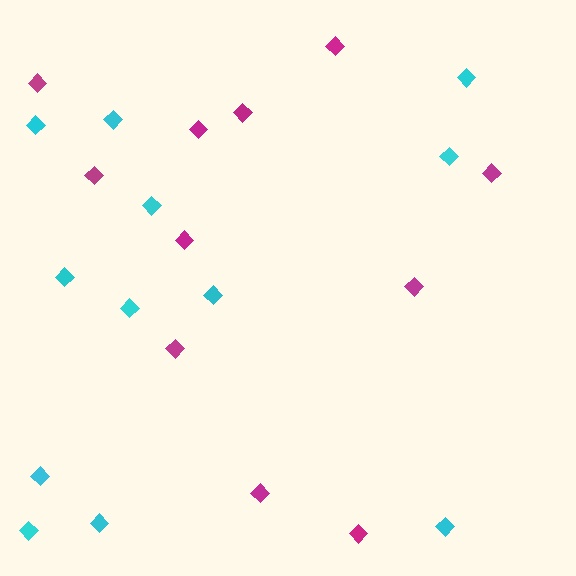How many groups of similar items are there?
There are 2 groups: one group of cyan diamonds (12) and one group of magenta diamonds (11).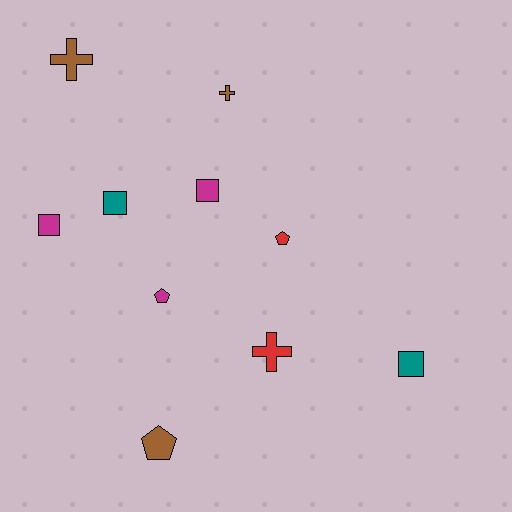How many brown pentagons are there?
There is 1 brown pentagon.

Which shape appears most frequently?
Square, with 4 objects.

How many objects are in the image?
There are 10 objects.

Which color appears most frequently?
Brown, with 3 objects.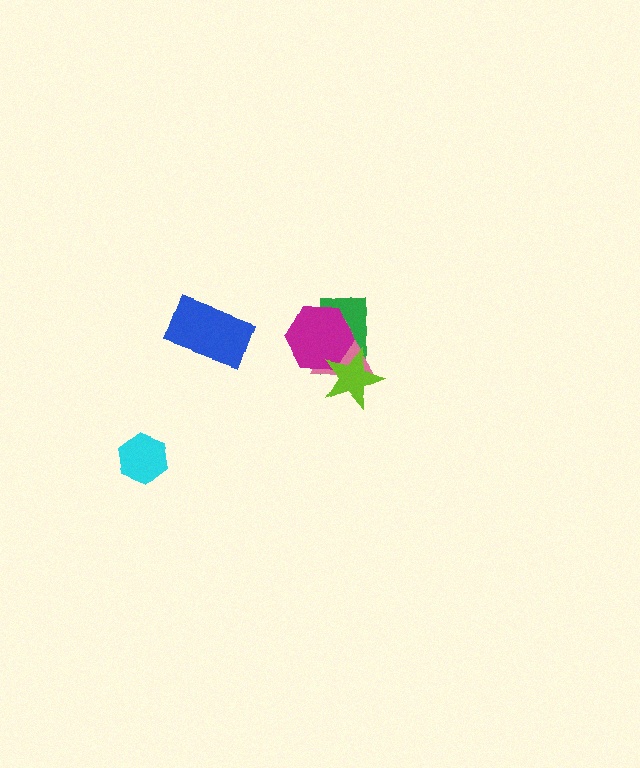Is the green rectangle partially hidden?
Yes, it is partially covered by another shape.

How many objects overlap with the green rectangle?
3 objects overlap with the green rectangle.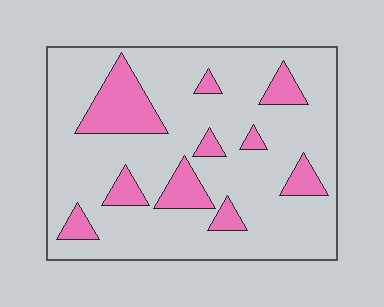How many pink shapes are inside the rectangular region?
10.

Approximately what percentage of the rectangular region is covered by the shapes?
Approximately 20%.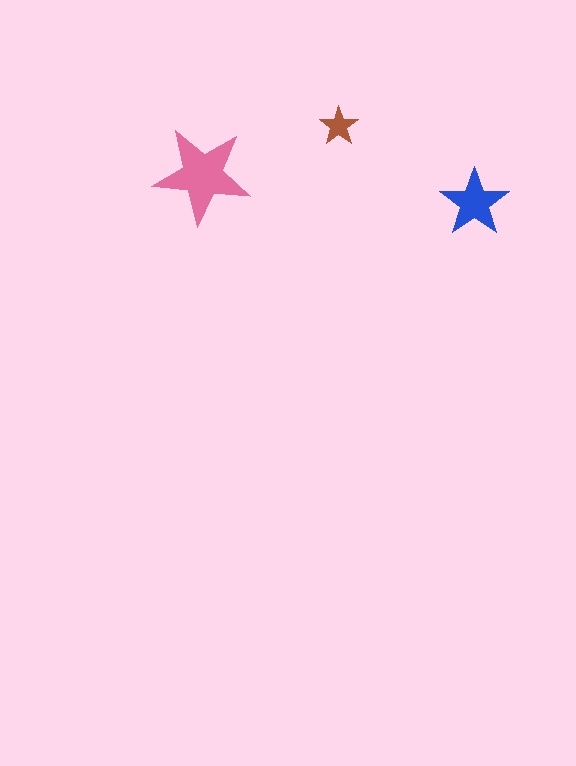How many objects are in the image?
There are 3 objects in the image.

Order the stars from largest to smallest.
the pink one, the blue one, the brown one.